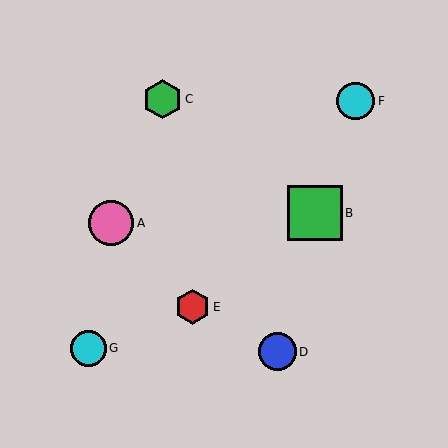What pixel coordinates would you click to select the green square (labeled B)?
Click at (315, 213) to select the green square B.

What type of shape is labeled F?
Shape F is a cyan circle.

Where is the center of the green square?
The center of the green square is at (315, 213).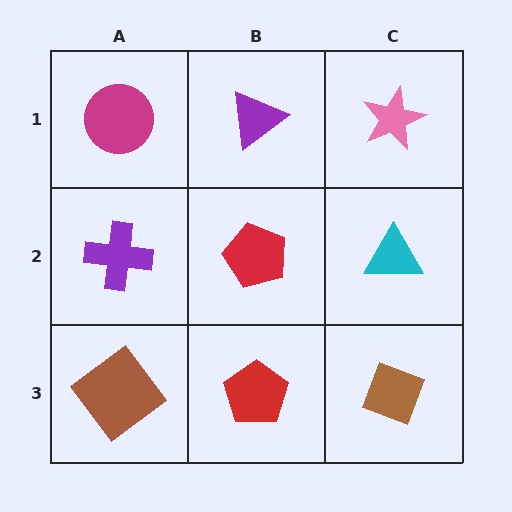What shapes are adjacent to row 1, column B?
A red pentagon (row 2, column B), a magenta circle (row 1, column A), a pink star (row 1, column C).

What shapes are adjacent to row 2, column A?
A magenta circle (row 1, column A), a brown diamond (row 3, column A), a red pentagon (row 2, column B).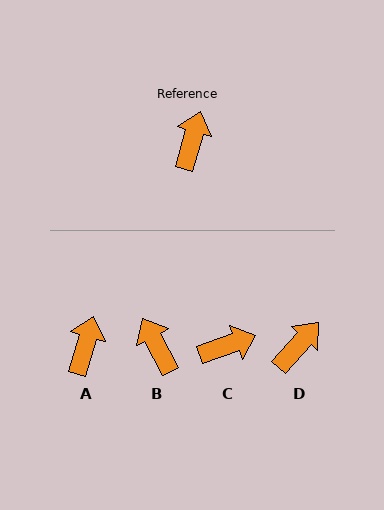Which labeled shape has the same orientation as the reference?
A.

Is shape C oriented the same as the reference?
No, it is off by about 54 degrees.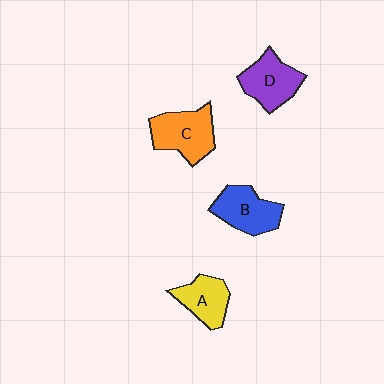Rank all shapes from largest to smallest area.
From largest to smallest: C (orange), B (blue), D (purple), A (yellow).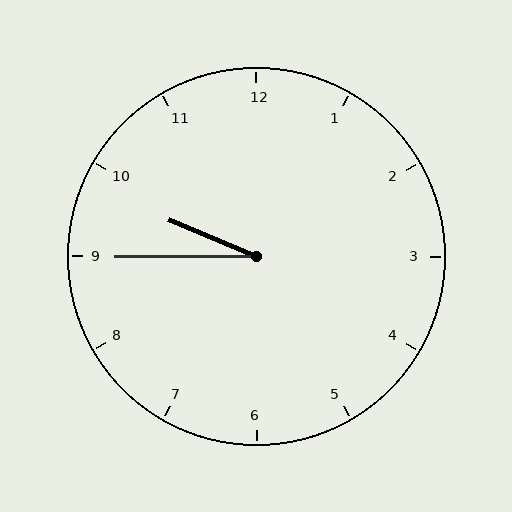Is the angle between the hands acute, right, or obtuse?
It is acute.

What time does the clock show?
9:45.